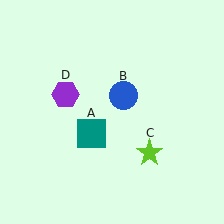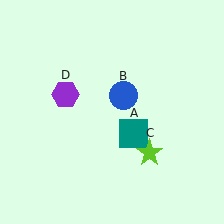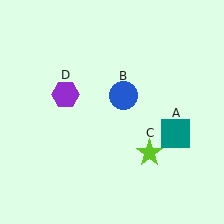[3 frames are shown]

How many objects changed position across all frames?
1 object changed position: teal square (object A).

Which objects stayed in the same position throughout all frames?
Blue circle (object B) and lime star (object C) and purple hexagon (object D) remained stationary.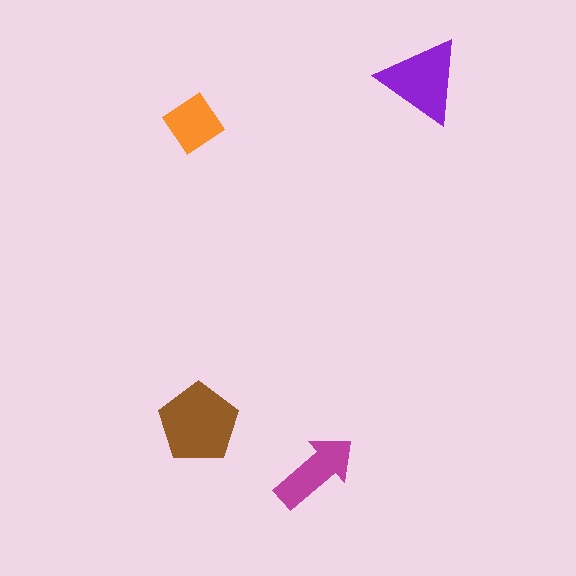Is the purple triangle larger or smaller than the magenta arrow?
Larger.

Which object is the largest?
The brown pentagon.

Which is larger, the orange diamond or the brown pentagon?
The brown pentagon.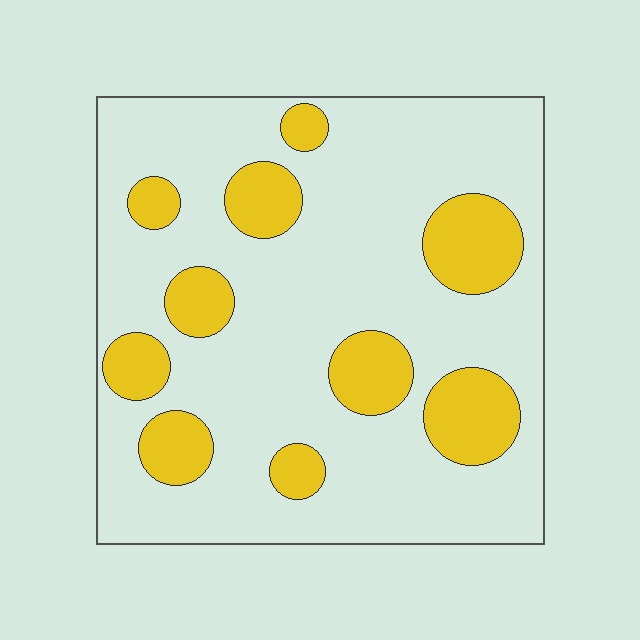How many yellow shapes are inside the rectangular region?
10.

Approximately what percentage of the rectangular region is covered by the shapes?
Approximately 20%.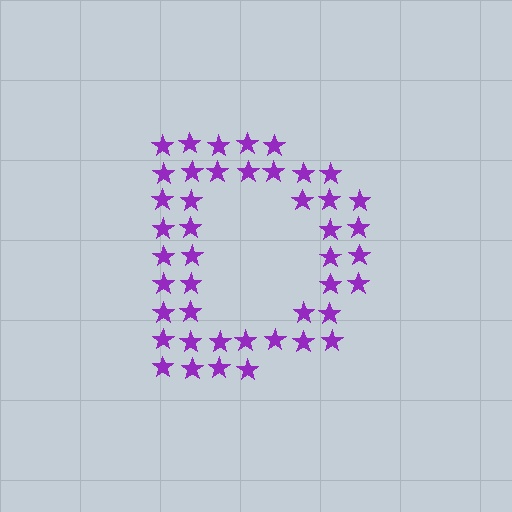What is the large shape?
The large shape is the letter D.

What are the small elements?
The small elements are stars.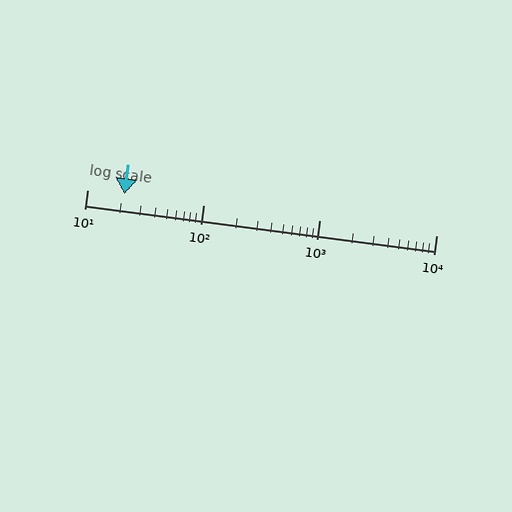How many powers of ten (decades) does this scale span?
The scale spans 3 decades, from 10 to 10000.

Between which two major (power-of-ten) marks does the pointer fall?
The pointer is between 10 and 100.